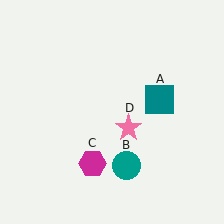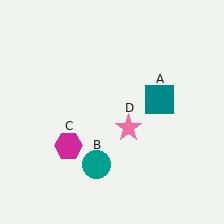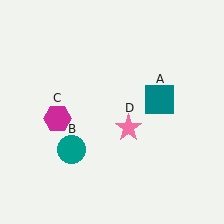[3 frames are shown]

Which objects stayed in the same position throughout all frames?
Teal square (object A) and pink star (object D) remained stationary.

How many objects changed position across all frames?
2 objects changed position: teal circle (object B), magenta hexagon (object C).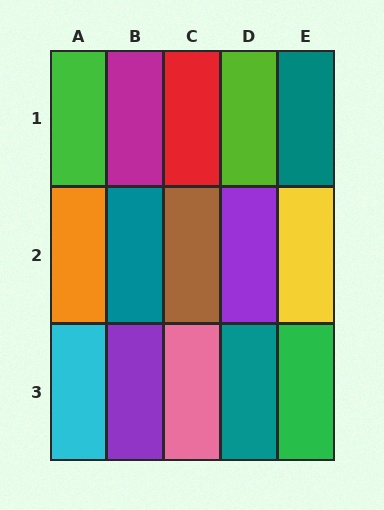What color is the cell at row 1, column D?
Lime.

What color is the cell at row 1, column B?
Magenta.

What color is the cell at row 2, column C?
Brown.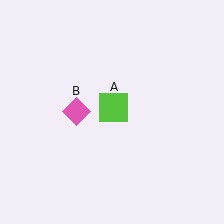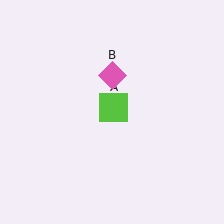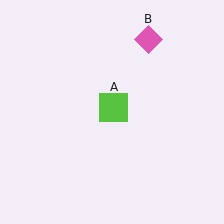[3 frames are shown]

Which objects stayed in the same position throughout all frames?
Lime square (object A) remained stationary.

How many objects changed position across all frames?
1 object changed position: pink diamond (object B).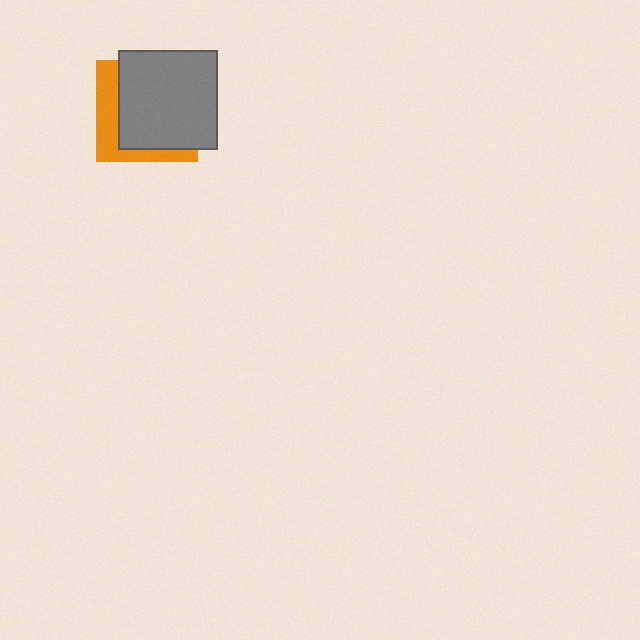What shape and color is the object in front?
The object in front is a gray square.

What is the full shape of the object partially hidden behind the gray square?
The partially hidden object is an orange square.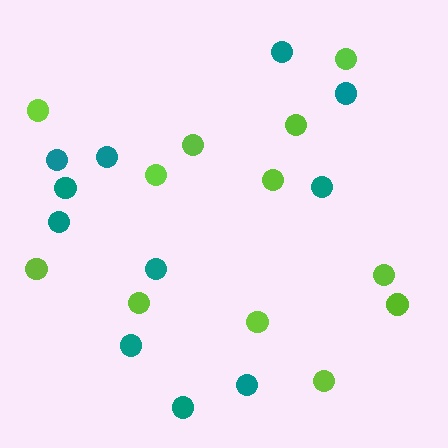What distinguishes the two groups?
There are 2 groups: one group of teal circles (11) and one group of lime circles (12).